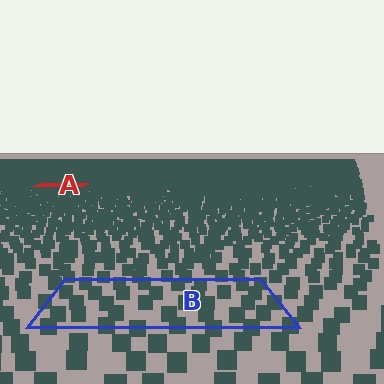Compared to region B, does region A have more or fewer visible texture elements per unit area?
Region A has more texture elements per unit area — they are packed more densely because it is farther away.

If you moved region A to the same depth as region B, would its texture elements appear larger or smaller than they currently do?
They would appear larger. At a closer depth, the same texture elements are projected at a bigger on-screen size.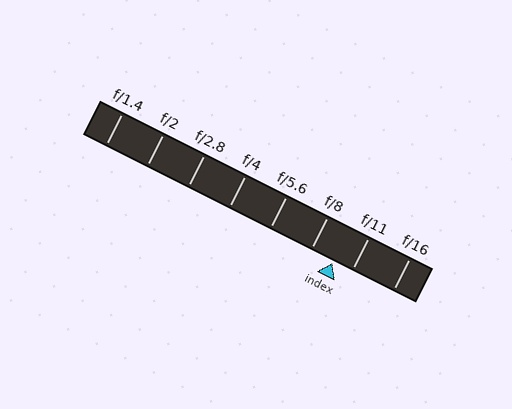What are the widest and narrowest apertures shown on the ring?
The widest aperture shown is f/1.4 and the narrowest is f/16.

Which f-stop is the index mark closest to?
The index mark is closest to f/11.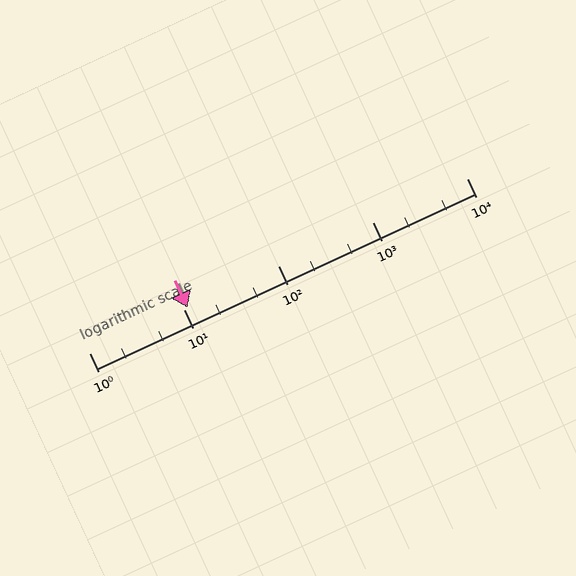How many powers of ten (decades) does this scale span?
The scale spans 4 decades, from 1 to 10000.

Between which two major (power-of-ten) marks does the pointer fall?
The pointer is between 10 and 100.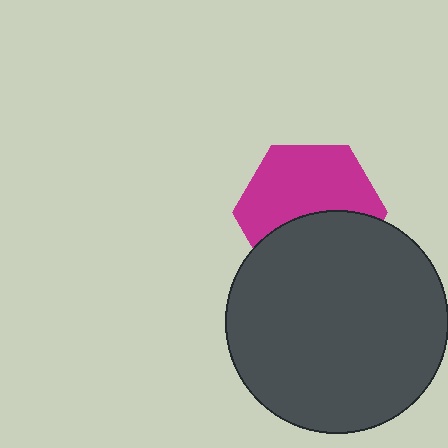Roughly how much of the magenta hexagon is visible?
About half of it is visible (roughly 57%).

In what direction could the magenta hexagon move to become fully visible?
The magenta hexagon could move up. That would shift it out from behind the dark gray circle entirely.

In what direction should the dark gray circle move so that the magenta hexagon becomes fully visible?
The dark gray circle should move down. That is the shortest direction to clear the overlap and leave the magenta hexagon fully visible.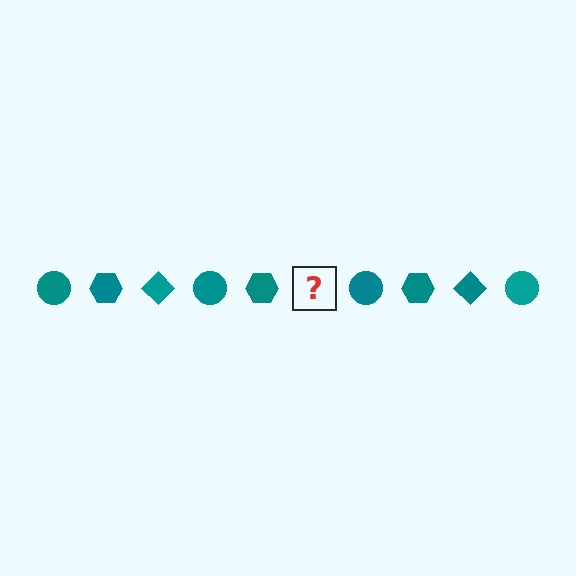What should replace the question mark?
The question mark should be replaced with a teal diamond.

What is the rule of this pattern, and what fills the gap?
The rule is that the pattern cycles through circle, hexagon, diamond shapes in teal. The gap should be filled with a teal diamond.